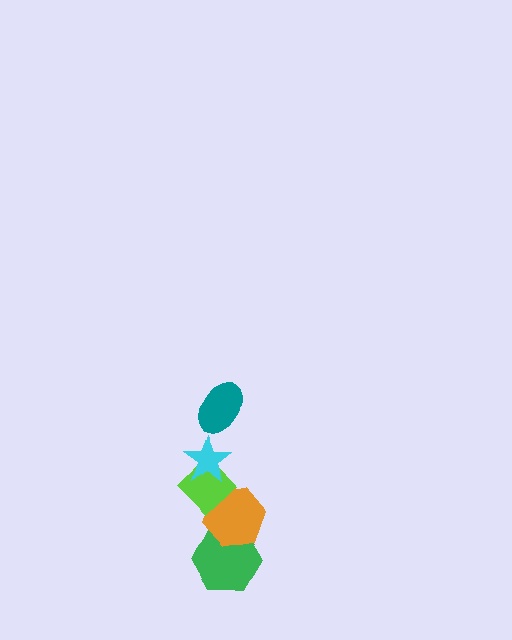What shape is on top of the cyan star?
The teal ellipse is on top of the cyan star.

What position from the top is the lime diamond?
The lime diamond is 3rd from the top.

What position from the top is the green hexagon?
The green hexagon is 5th from the top.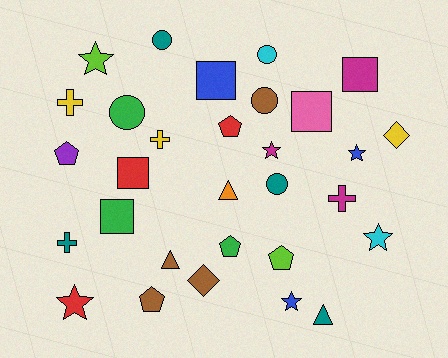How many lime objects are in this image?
There are 2 lime objects.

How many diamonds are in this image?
There are 2 diamonds.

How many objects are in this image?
There are 30 objects.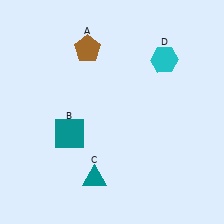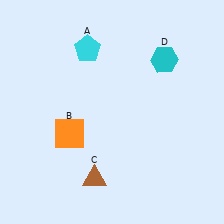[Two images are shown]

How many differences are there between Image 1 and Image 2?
There are 3 differences between the two images.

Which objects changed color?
A changed from brown to cyan. B changed from teal to orange. C changed from teal to brown.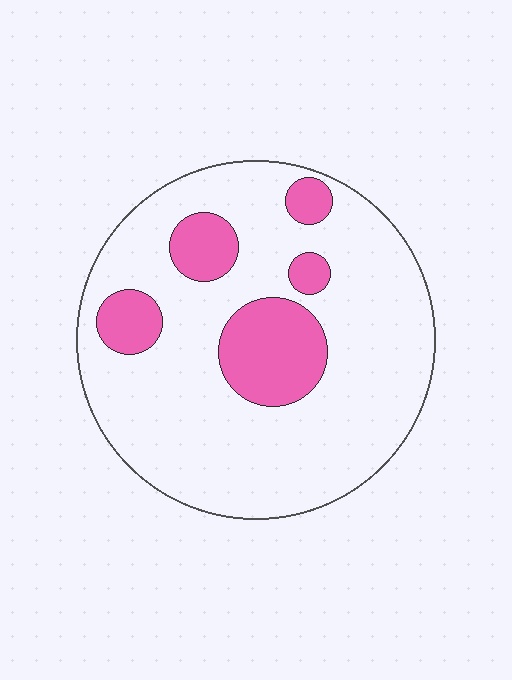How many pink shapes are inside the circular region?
5.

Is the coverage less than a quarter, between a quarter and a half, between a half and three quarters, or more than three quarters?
Less than a quarter.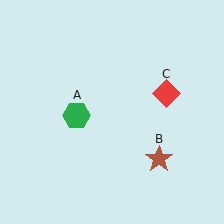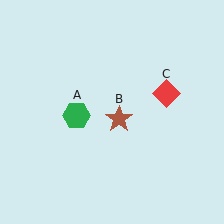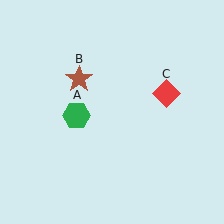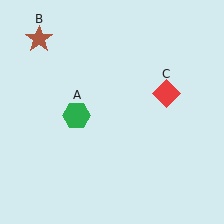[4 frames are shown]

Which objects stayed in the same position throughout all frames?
Green hexagon (object A) and red diamond (object C) remained stationary.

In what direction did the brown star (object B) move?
The brown star (object B) moved up and to the left.